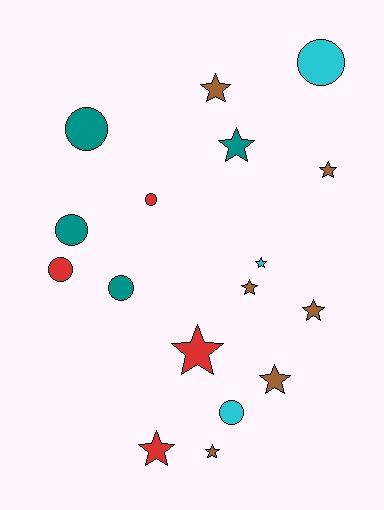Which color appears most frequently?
Brown, with 6 objects.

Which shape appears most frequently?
Star, with 10 objects.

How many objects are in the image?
There are 17 objects.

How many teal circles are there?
There are 3 teal circles.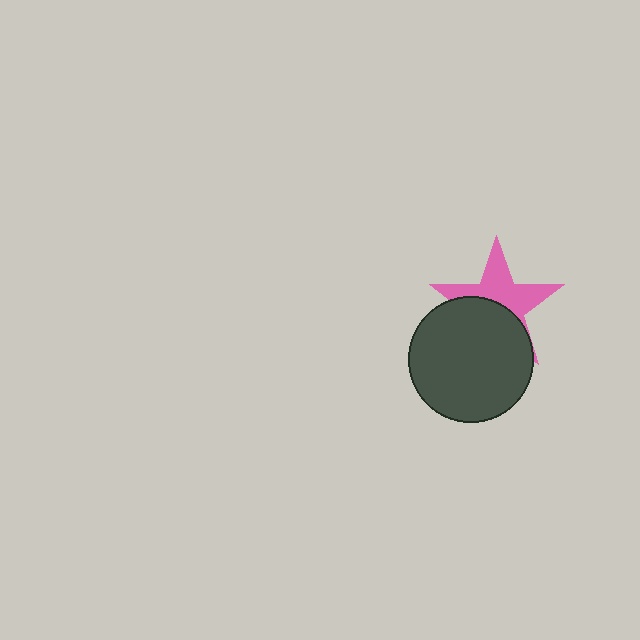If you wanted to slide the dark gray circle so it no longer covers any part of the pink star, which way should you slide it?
Slide it down — that is the most direct way to separate the two shapes.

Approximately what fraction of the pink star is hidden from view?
Roughly 48% of the pink star is hidden behind the dark gray circle.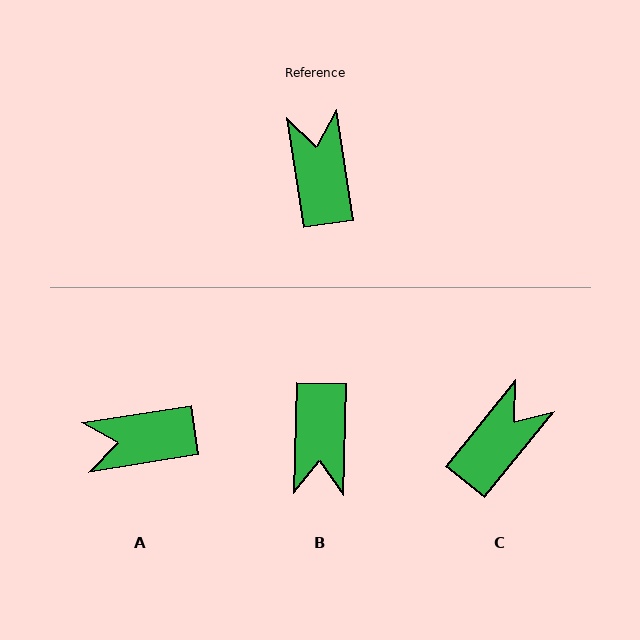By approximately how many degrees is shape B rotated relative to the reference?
Approximately 170 degrees counter-clockwise.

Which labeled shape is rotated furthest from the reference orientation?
B, about 170 degrees away.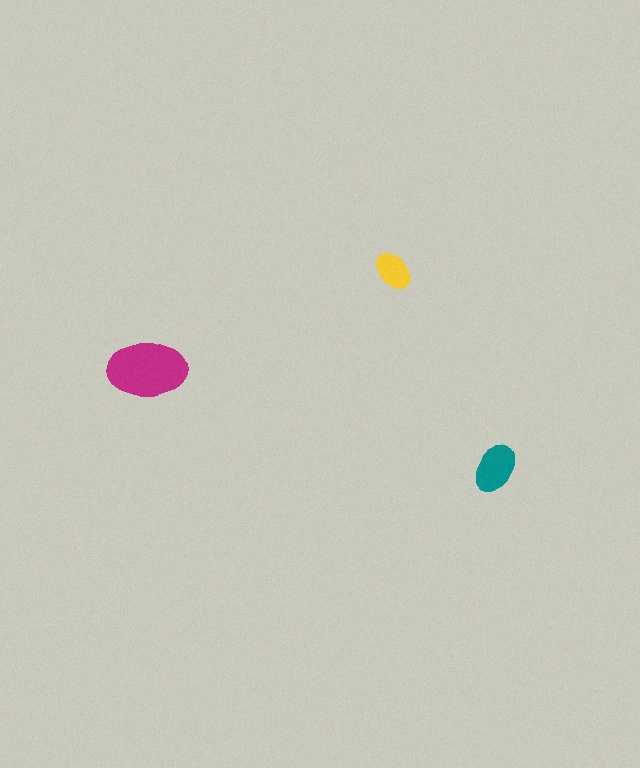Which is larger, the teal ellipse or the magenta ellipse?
The magenta one.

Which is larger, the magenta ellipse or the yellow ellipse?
The magenta one.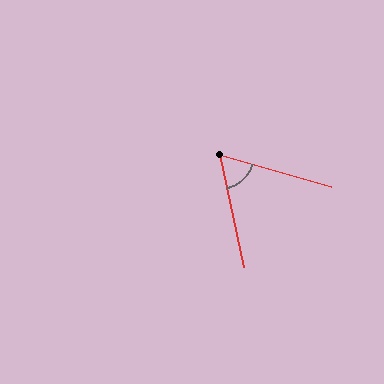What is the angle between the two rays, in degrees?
Approximately 62 degrees.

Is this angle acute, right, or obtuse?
It is acute.